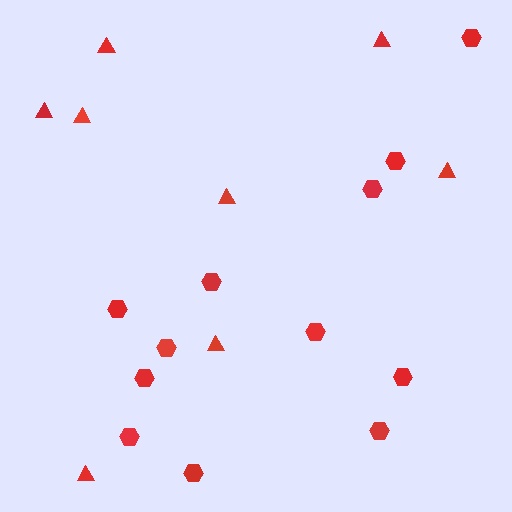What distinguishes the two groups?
There are 2 groups: one group of hexagons (12) and one group of triangles (8).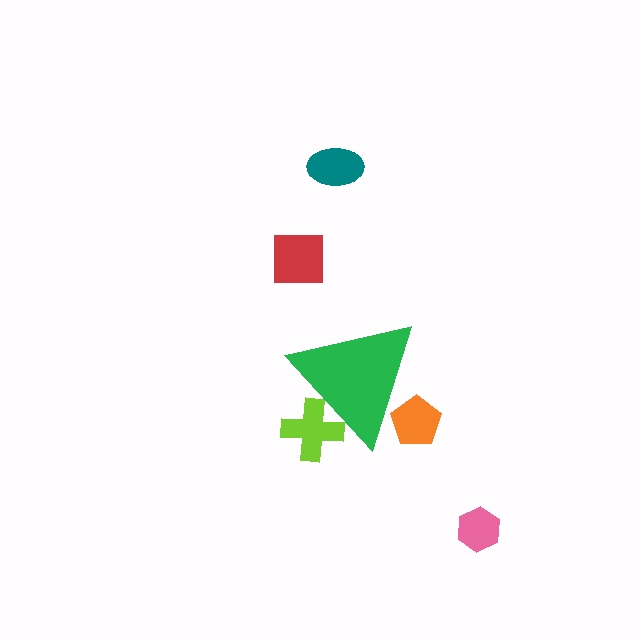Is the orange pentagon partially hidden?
Yes, the orange pentagon is partially hidden behind the green triangle.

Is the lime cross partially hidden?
Yes, the lime cross is partially hidden behind the green triangle.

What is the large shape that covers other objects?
A green triangle.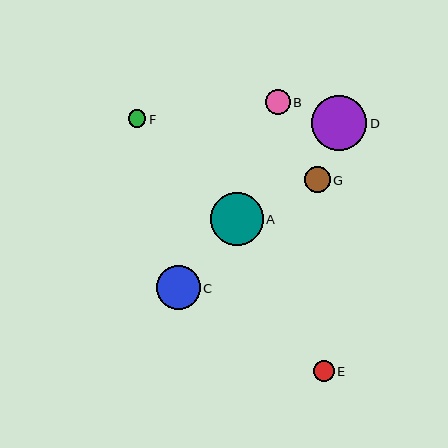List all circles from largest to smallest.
From largest to smallest: D, A, C, G, B, E, F.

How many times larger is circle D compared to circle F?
Circle D is approximately 3.2 times the size of circle F.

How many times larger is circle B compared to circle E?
Circle B is approximately 1.2 times the size of circle E.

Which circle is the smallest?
Circle F is the smallest with a size of approximately 17 pixels.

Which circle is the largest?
Circle D is the largest with a size of approximately 56 pixels.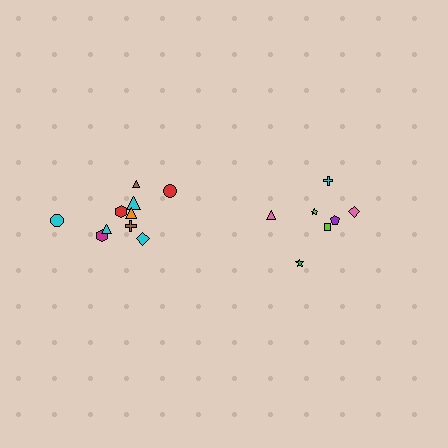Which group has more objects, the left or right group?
The left group.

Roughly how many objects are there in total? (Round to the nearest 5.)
Roughly 15 objects in total.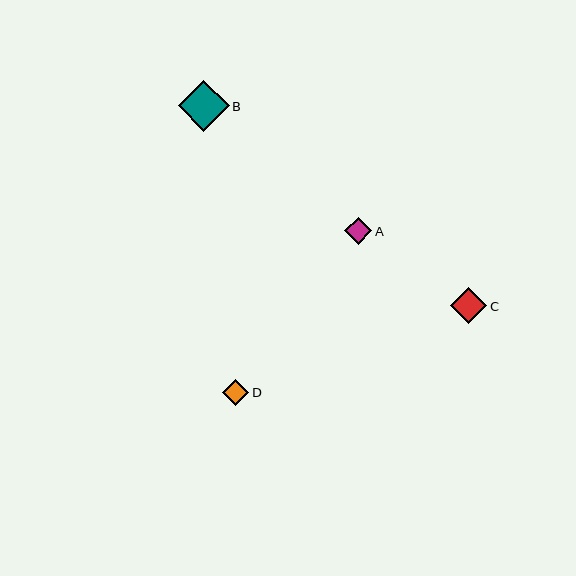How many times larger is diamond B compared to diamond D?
Diamond B is approximately 1.9 times the size of diamond D.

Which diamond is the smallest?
Diamond D is the smallest with a size of approximately 26 pixels.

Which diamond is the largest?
Diamond B is the largest with a size of approximately 51 pixels.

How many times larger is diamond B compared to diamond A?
Diamond B is approximately 1.9 times the size of diamond A.